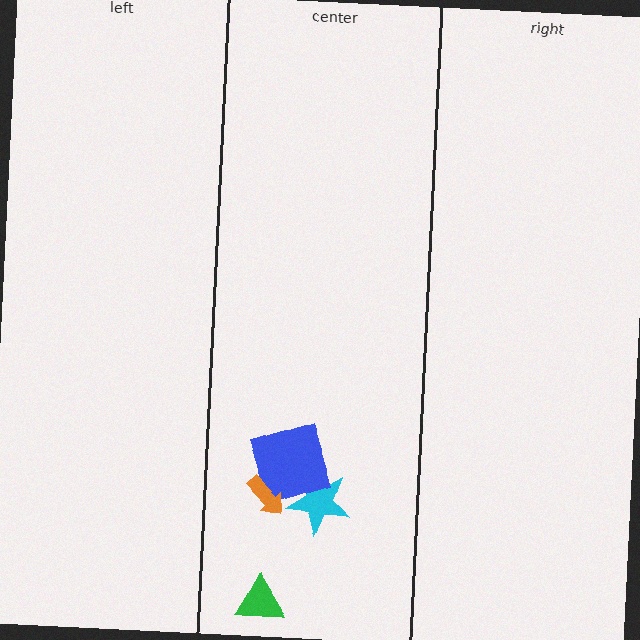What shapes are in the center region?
The cyan star, the blue square, the green triangle, the orange arrow.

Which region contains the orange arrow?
The center region.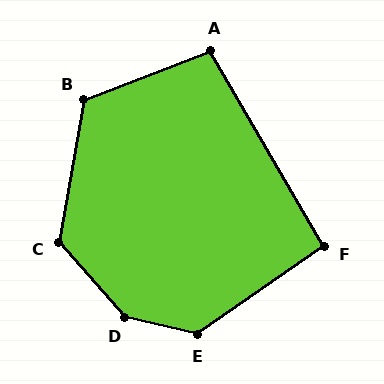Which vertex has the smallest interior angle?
F, at approximately 95 degrees.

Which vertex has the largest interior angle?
D, at approximately 144 degrees.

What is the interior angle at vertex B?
Approximately 121 degrees (obtuse).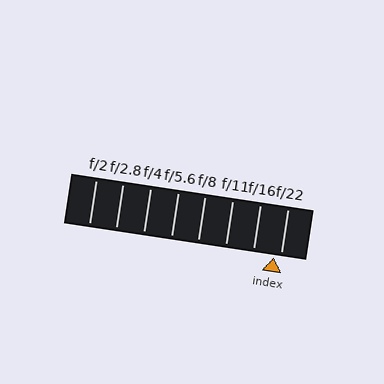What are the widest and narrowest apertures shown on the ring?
The widest aperture shown is f/2 and the narrowest is f/22.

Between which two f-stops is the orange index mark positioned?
The index mark is between f/16 and f/22.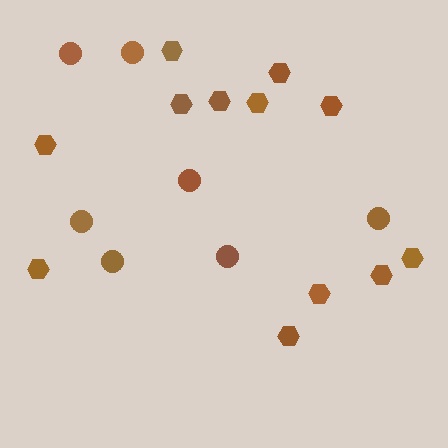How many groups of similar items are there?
There are 2 groups: one group of hexagons (12) and one group of circles (7).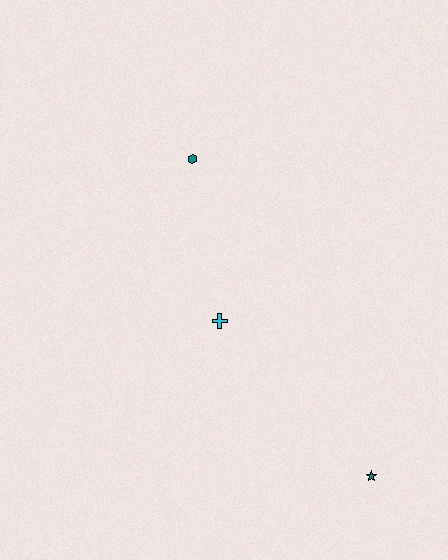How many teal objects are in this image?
There are 2 teal objects.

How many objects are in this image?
There are 3 objects.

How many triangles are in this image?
There are no triangles.